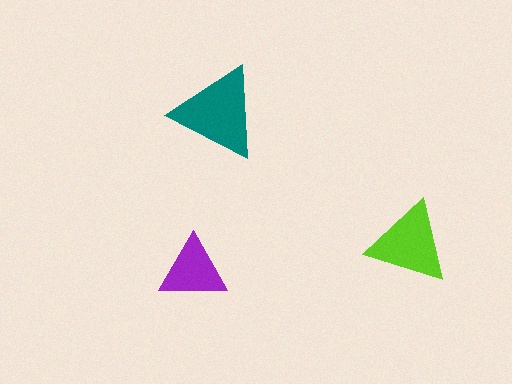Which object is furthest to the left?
The purple triangle is leftmost.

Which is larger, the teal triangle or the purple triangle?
The teal one.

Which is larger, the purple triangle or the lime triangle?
The lime one.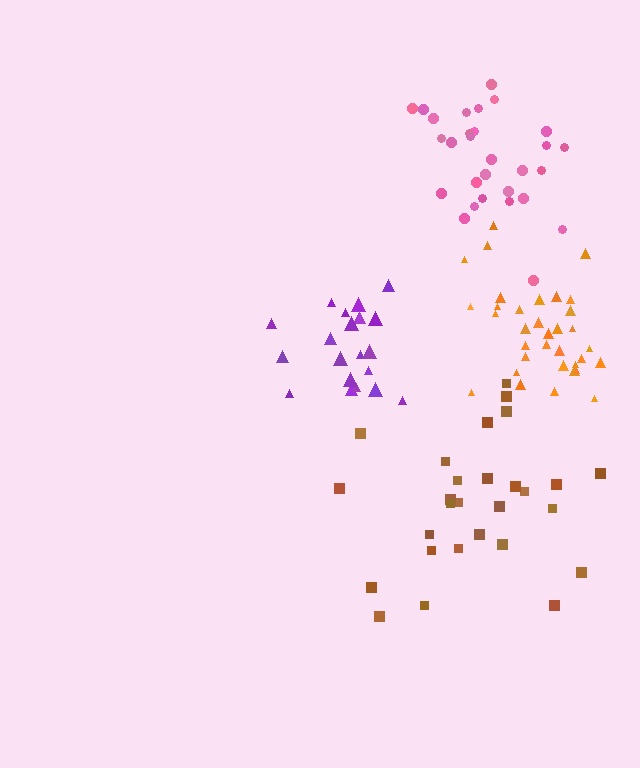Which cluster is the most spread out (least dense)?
Brown.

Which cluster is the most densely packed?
Orange.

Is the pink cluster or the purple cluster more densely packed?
Purple.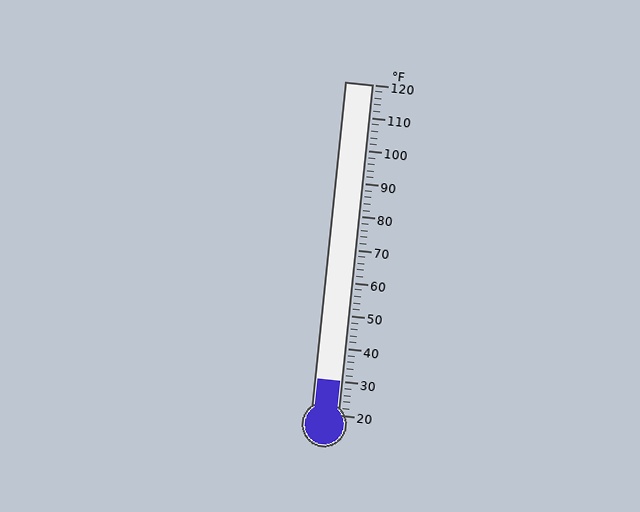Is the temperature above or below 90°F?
The temperature is below 90°F.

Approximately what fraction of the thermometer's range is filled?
The thermometer is filled to approximately 10% of its range.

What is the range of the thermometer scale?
The thermometer scale ranges from 20°F to 120°F.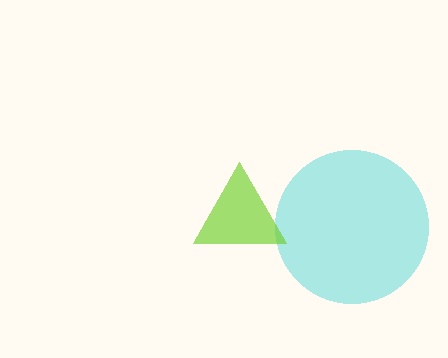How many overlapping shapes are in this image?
There are 2 overlapping shapes in the image.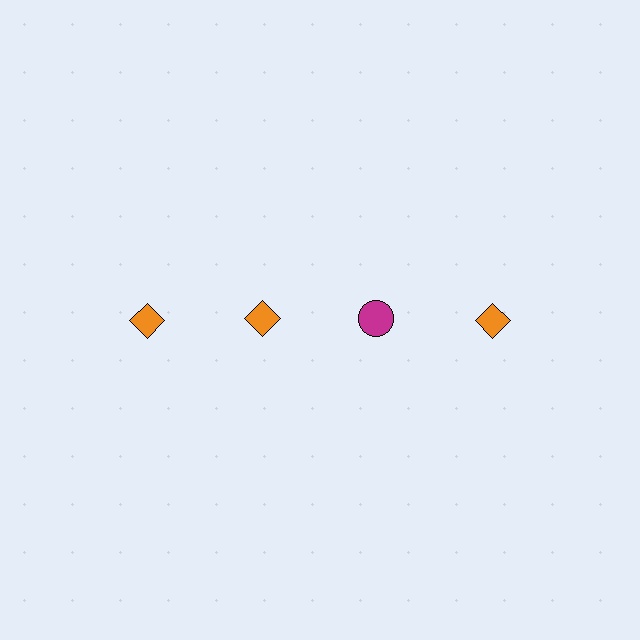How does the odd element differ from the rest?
It differs in both color (magenta instead of orange) and shape (circle instead of diamond).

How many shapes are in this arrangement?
There are 4 shapes arranged in a grid pattern.